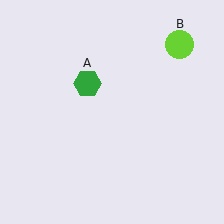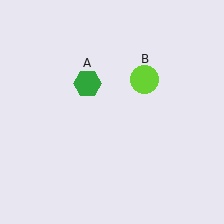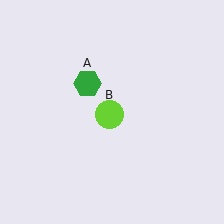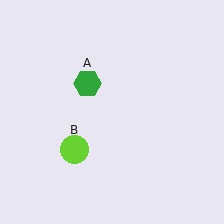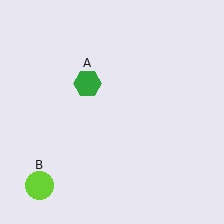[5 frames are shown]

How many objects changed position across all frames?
1 object changed position: lime circle (object B).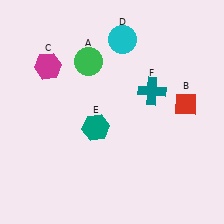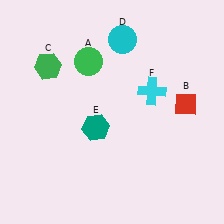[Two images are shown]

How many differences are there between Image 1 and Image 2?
There are 2 differences between the two images.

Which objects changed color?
C changed from magenta to green. F changed from teal to cyan.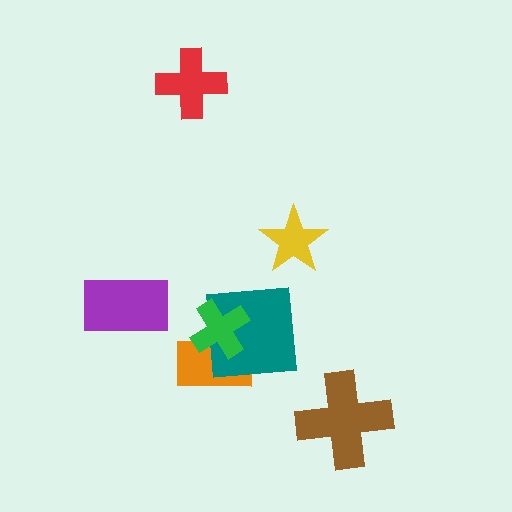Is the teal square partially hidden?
Yes, it is partially covered by another shape.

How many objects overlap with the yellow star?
0 objects overlap with the yellow star.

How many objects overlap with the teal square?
2 objects overlap with the teal square.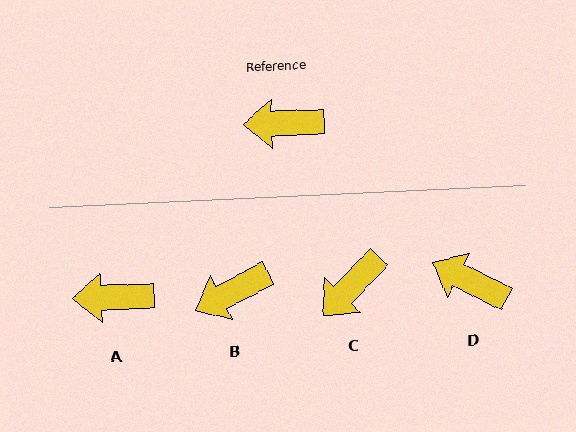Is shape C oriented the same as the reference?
No, it is off by about 44 degrees.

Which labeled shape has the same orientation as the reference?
A.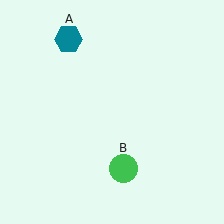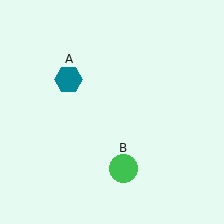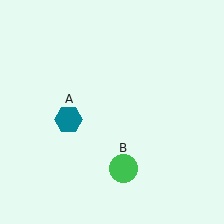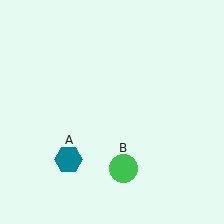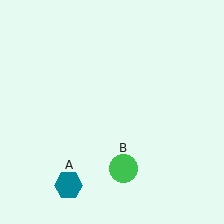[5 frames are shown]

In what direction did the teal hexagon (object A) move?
The teal hexagon (object A) moved down.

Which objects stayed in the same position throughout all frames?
Green circle (object B) remained stationary.